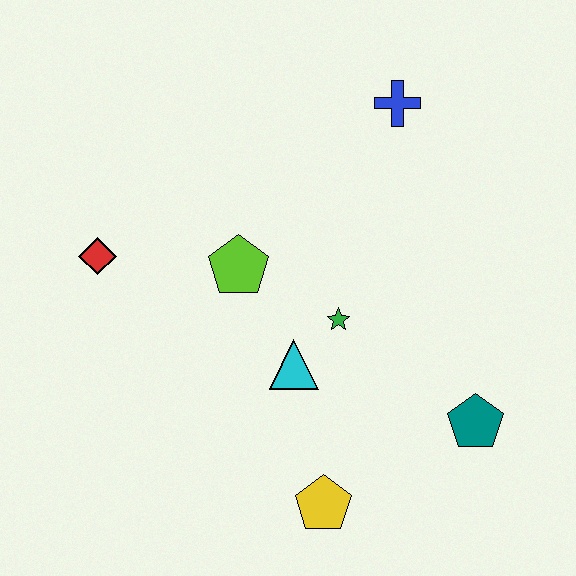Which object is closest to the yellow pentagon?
The cyan triangle is closest to the yellow pentagon.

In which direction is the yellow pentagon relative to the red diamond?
The yellow pentagon is below the red diamond.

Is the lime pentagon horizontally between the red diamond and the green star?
Yes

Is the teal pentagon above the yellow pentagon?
Yes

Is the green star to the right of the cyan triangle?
Yes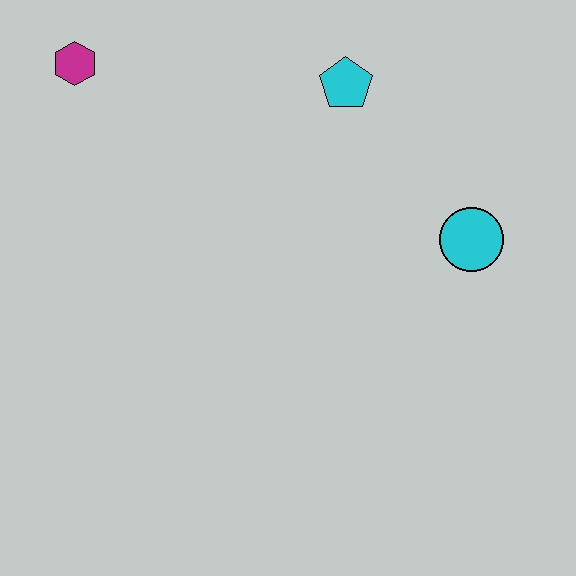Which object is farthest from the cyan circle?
The magenta hexagon is farthest from the cyan circle.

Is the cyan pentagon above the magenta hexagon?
No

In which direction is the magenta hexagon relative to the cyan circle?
The magenta hexagon is to the left of the cyan circle.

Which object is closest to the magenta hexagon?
The cyan pentagon is closest to the magenta hexagon.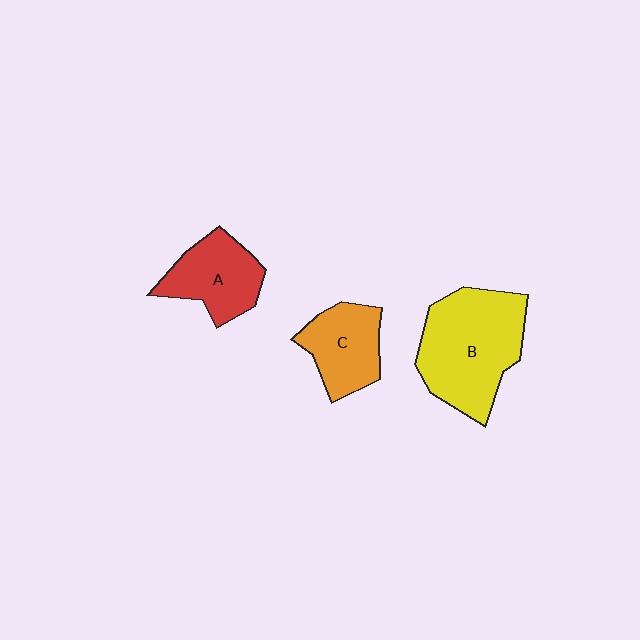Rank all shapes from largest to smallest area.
From largest to smallest: B (yellow), A (red), C (orange).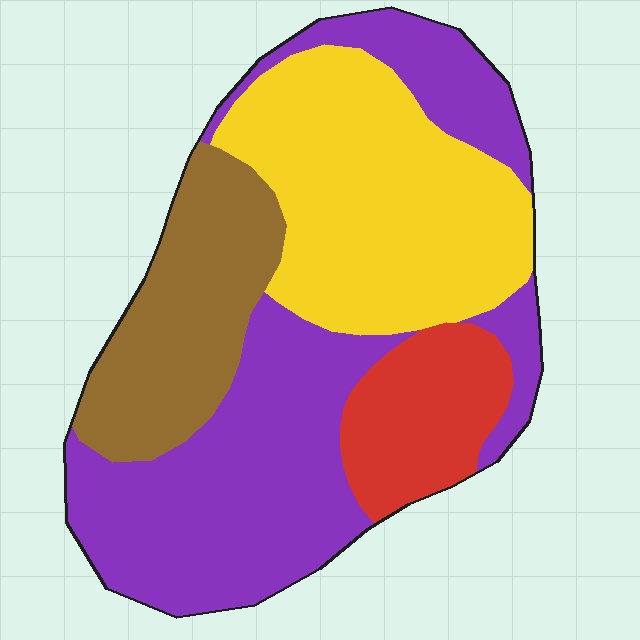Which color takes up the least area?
Red, at roughly 10%.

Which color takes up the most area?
Purple, at roughly 40%.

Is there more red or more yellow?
Yellow.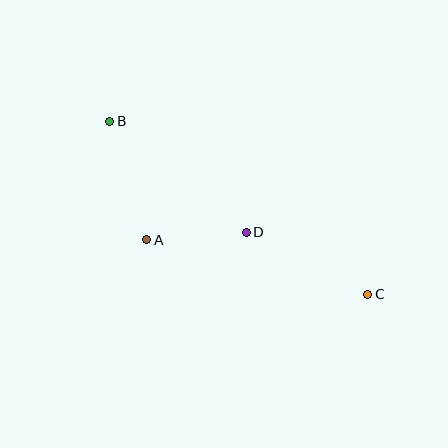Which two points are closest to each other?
Points A and D are closest to each other.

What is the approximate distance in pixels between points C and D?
The distance between C and D is approximately 136 pixels.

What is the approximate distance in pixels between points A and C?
The distance between A and C is approximately 228 pixels.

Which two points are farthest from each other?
Points B and C are farthest from each other.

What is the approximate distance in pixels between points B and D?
The distance between B and D is approximately 176 pixels.